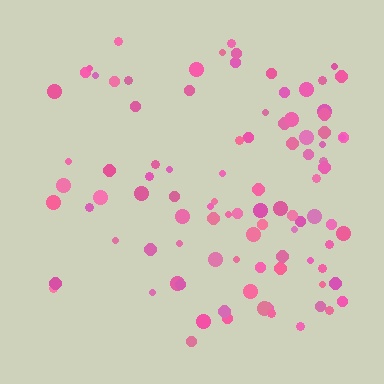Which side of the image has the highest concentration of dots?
The right.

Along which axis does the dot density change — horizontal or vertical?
Horizontal.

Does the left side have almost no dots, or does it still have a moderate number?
Still a moderate number, just noticeably fewer than the right.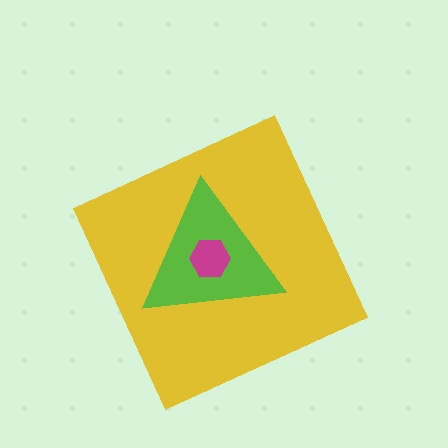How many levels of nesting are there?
3.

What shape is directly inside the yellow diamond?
The lime triangle.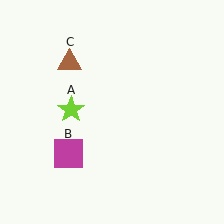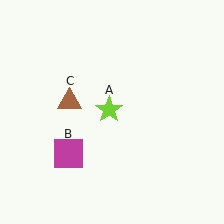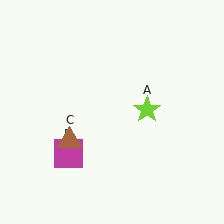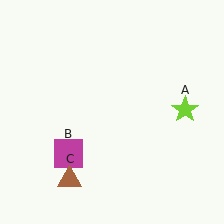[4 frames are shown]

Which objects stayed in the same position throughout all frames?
Magenta square (object B) remained stationary.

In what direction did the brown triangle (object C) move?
The brown triangle (object C) moved down.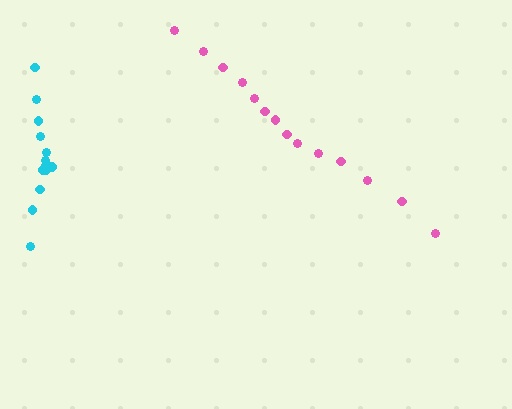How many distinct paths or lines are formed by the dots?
There are 2 distinct paths.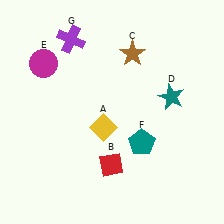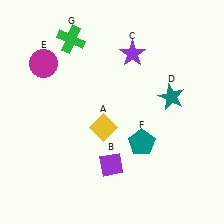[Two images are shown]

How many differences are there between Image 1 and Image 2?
There are 3 differences between the two images.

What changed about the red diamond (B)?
In Image 1, B is red. In Image 2, it changed to purple.